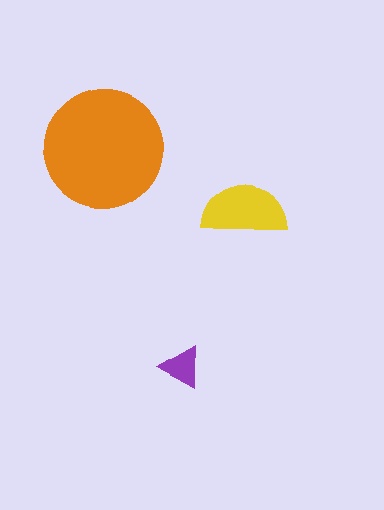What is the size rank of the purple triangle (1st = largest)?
3rd.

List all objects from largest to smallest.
The orange circle, the yellow semicircle, the purple triangle.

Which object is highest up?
The orange circle is topmost.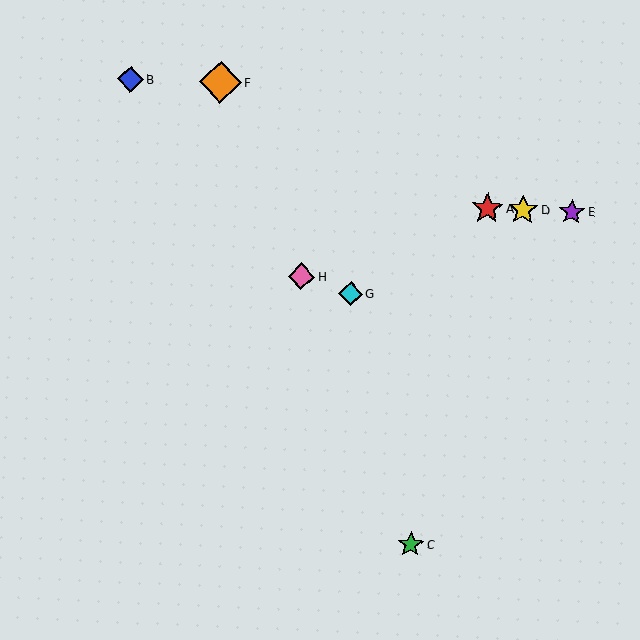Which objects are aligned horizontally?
Objects A, D, E are aligned horizontally.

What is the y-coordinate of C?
Object C is at y≈545.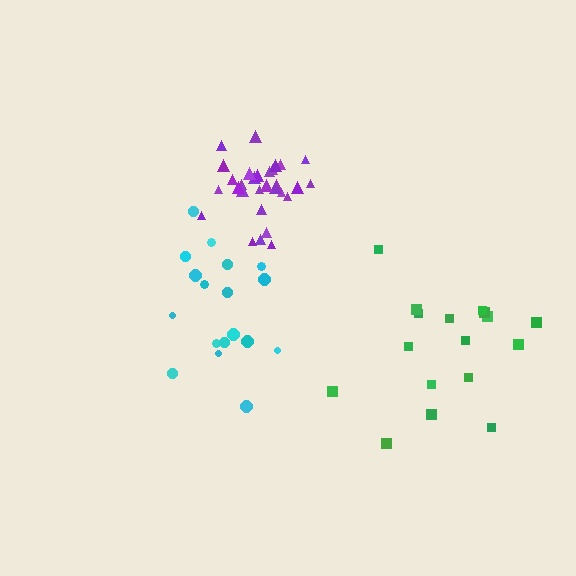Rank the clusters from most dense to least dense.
purple, cyan, green.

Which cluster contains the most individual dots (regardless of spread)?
Purple (30).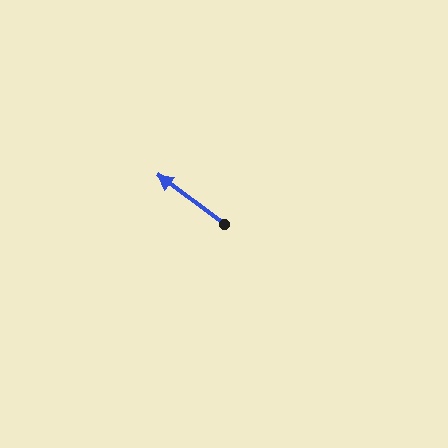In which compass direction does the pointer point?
Northwest.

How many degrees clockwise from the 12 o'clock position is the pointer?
Approximately 307 degrees.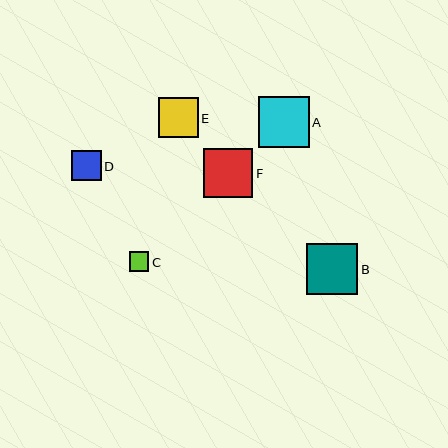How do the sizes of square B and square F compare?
Square B and square F are approximately the same size.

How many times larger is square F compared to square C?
Square F is approximately 2.5 times the size of square C.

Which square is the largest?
Square B is the largest with a size of approximately 52 pixels.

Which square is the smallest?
Square C is the smallest with a size of approximately 20 pixels.